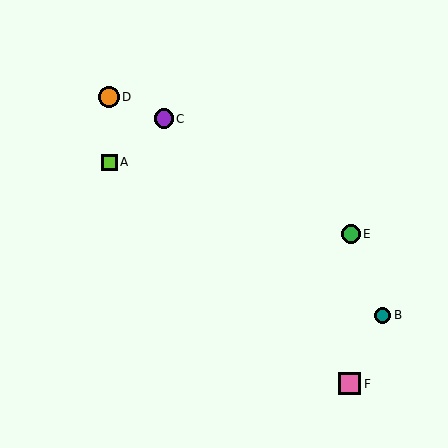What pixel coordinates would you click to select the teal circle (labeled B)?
Click at (383, 315) to select the teal circle B.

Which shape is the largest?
The pink square (labeled F) is the largest.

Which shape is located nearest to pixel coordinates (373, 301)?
The teal circle (labeled B) at (383, 315) is nearest to that location.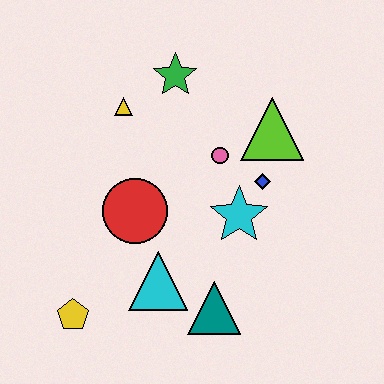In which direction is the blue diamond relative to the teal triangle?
The blue diamond is above the teal triangle.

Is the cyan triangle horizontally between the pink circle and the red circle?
Yes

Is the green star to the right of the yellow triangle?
Yes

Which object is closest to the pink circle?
The blue diamond is closest to the pink circle.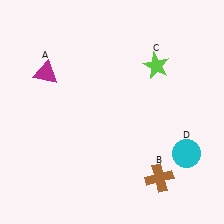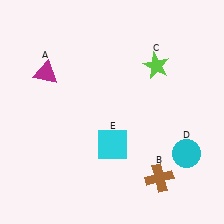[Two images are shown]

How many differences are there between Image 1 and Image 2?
There is 1 difference between the two images.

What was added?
A cyan square (E) was added in Image 2.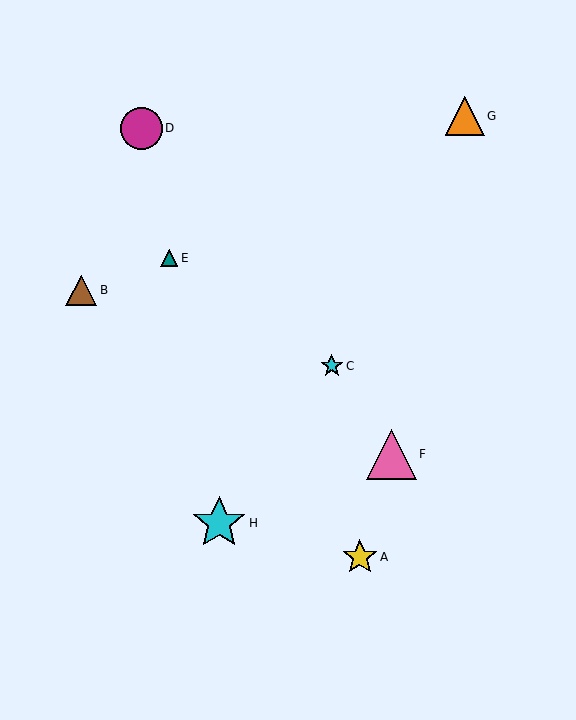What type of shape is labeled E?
Shape E is a teal triangle.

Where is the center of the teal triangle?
The center of the teal triangle is at (169, 258).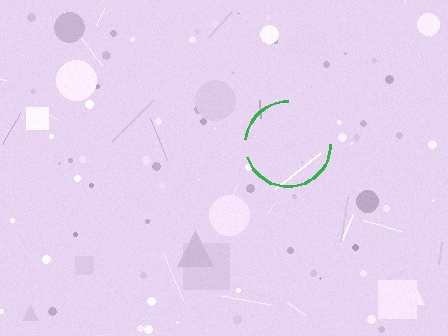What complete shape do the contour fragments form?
The contour fragments form a circle.